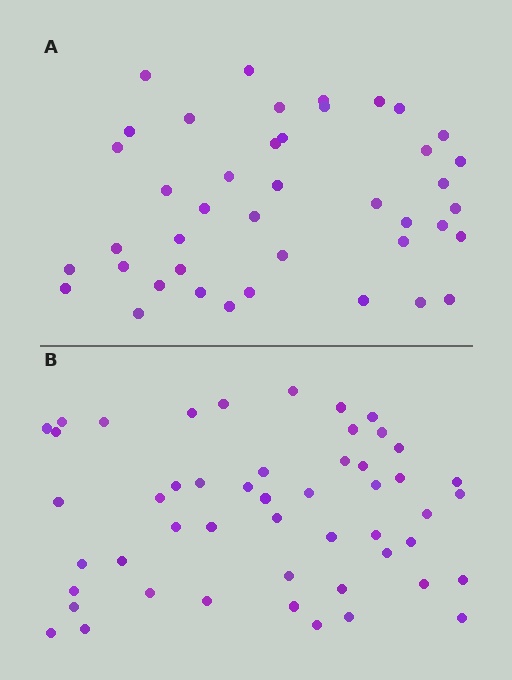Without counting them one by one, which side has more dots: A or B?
Region B (the bottom region) has more dots.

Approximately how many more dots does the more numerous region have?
Region B has roughly 8 or so more dots than region A.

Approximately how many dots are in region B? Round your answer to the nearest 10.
About 50 dots.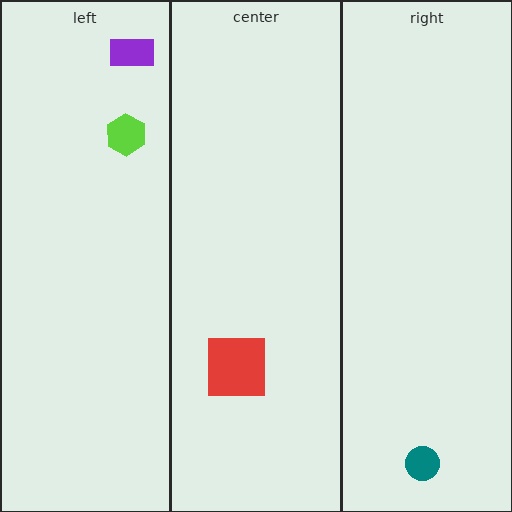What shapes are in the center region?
The red square.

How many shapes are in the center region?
1.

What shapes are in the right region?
The teal circle.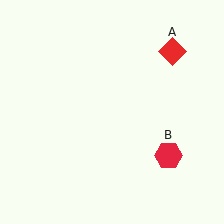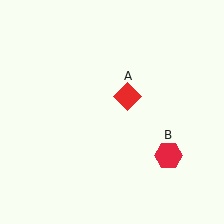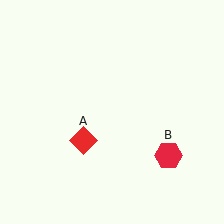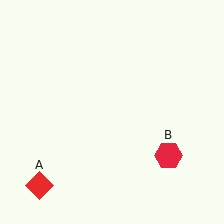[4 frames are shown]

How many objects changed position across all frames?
1 object changed position: red diamond (object A).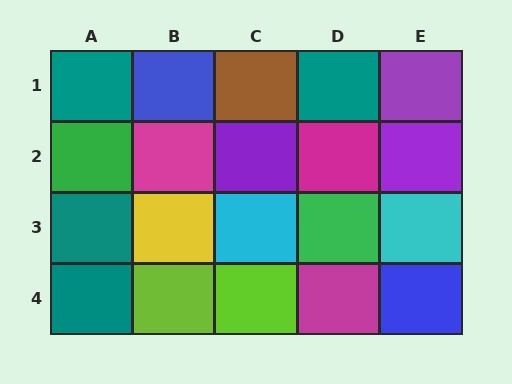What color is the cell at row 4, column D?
Magenta.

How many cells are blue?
2 cells are blue.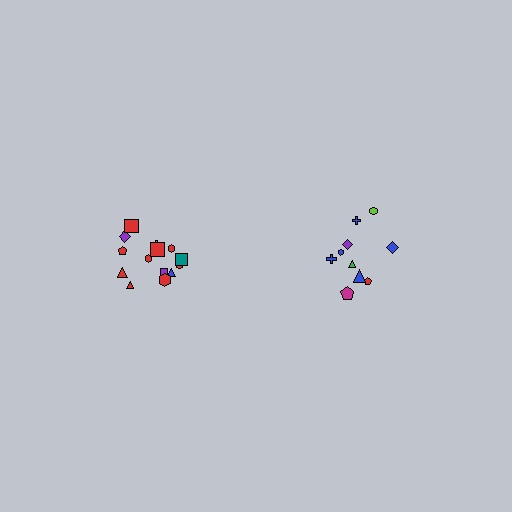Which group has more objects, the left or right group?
The left group.